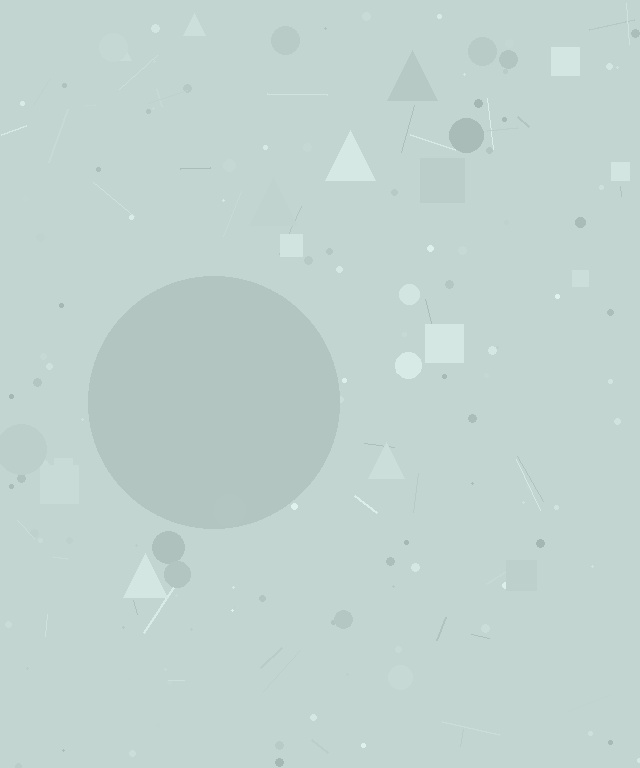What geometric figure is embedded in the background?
A circle is embedded in the background.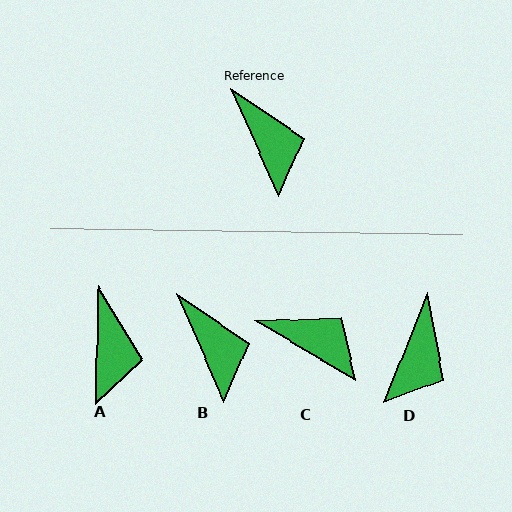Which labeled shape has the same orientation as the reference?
B.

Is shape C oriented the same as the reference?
No, it is off by about 36 degrees.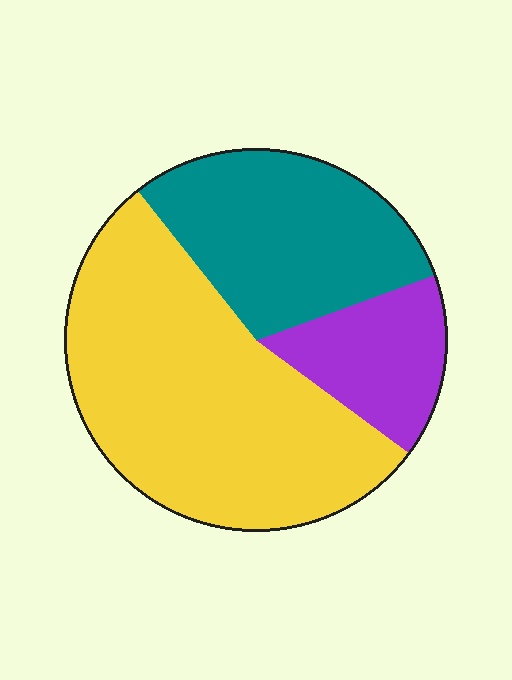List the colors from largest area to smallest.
From largest to smallest: yellow, teal, purple.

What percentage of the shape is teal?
Teal covers roughly 30% of the shape.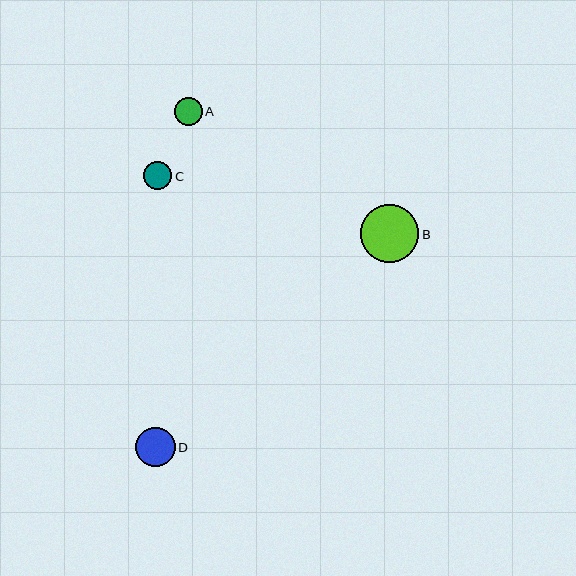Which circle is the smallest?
Circle A is the smallest with a size of approximately 28 pixels.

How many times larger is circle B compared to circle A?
Circle B is approximately 2.1 times the size of circle A.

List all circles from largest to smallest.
From largest to smallest: B, D, C, A.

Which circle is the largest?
Circle B is the largest with a size of approximately 59 pixels.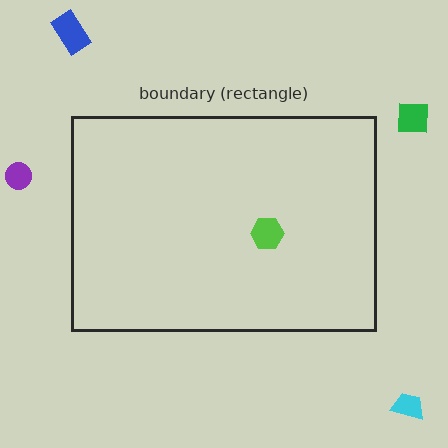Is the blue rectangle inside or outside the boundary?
Outside.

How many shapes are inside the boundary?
1 inside, 4 outside.